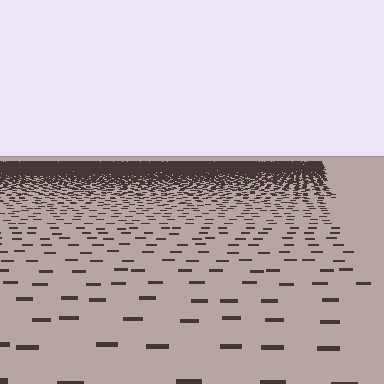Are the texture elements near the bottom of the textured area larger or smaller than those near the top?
Larger. Near the bottom, elements are closer to the viewer and appear at a bigger on-screen size.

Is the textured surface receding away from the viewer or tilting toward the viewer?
The surface is receding away from the viewer. Texture elements get smaller and denser toward the top.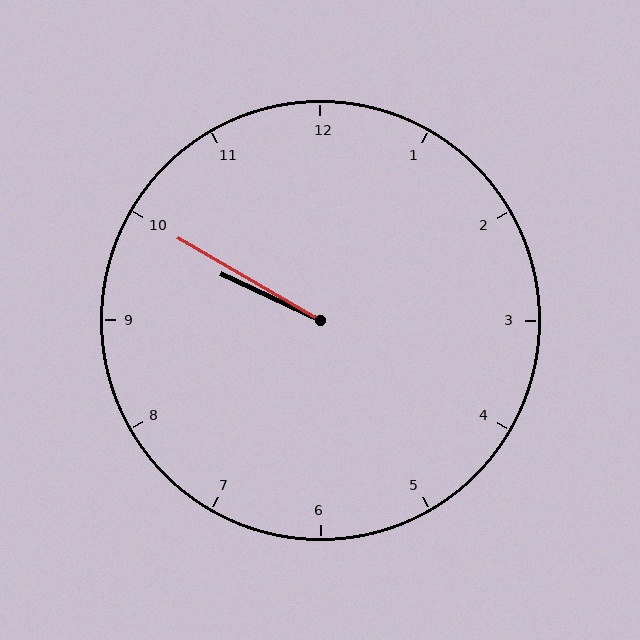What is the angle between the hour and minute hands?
Approximately 5 degrees.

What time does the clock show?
9:50.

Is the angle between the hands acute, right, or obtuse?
It is acute.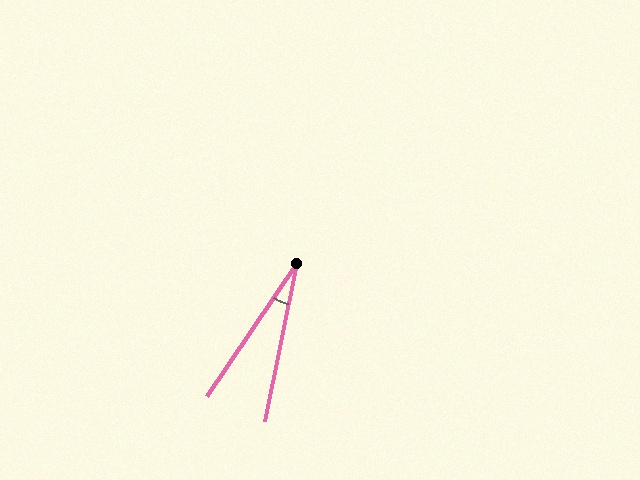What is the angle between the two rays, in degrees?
Approximately 23 degrees.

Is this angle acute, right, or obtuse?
It is acute.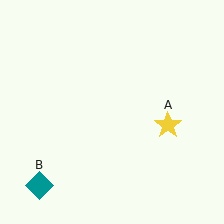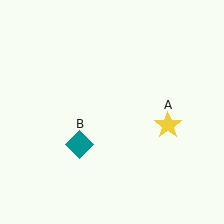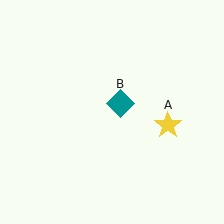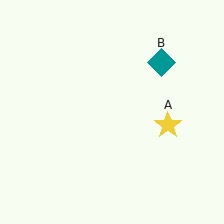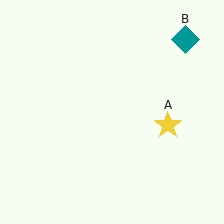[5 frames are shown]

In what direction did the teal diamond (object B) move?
The teal diamond (object B) moved up and to the right.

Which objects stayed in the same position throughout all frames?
Yellow star (object A) remained stationary.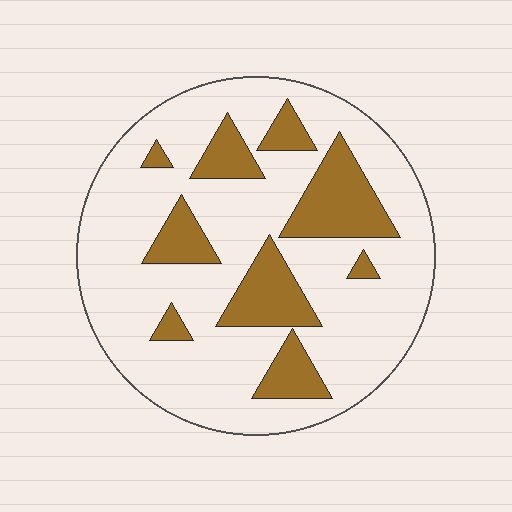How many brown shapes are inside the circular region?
9.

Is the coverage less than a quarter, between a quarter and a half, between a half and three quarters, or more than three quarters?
Less than a quarter.